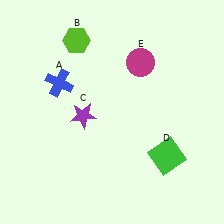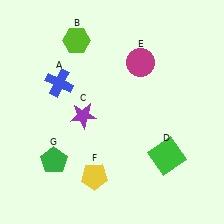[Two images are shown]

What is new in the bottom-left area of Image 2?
A green pentagon (G) was added in the bottom-left area of Image 2.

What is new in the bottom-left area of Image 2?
A yellow pentagon (F) was added in the bottom-left area of Image 2.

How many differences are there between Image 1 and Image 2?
There are 2 differences between the two images.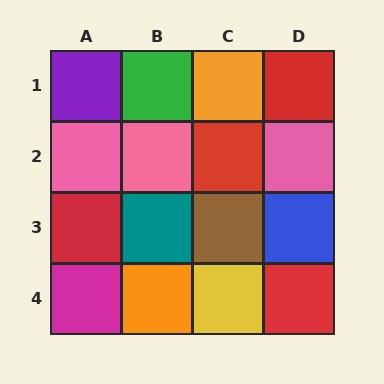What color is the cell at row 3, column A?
Red.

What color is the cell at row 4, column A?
Magenta.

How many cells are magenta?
1 cell is magenta.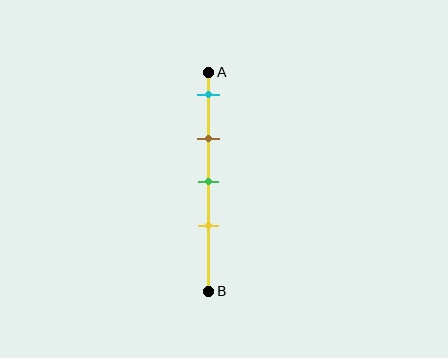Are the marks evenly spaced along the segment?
Yes, the marks are approximately evenly spaced.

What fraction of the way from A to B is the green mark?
The green mark is approximately 50% (0.5) of the way from A to B.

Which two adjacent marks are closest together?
The green and yellow marks are the closest adjacent pair.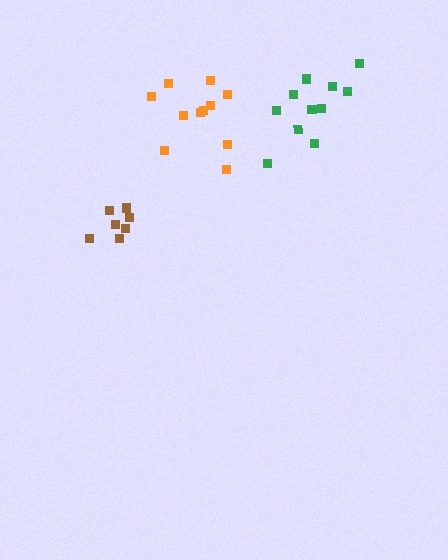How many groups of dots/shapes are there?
There are 3 groups.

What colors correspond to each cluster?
The clusters are colored: green, brown, orange.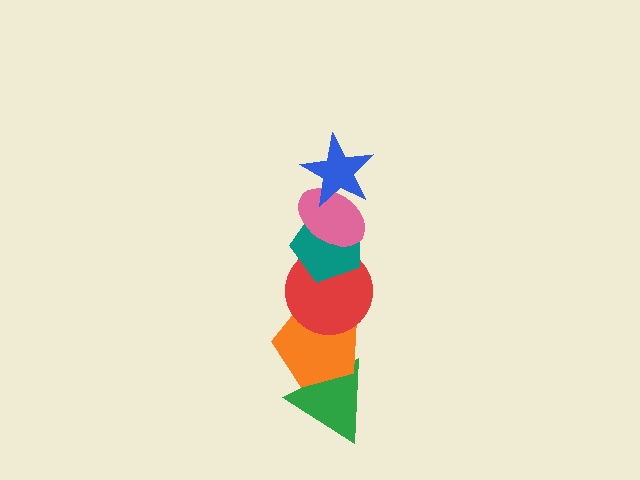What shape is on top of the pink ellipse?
The blue star is on top of the pink ellipse.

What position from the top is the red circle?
The red circle is 4th from the top.